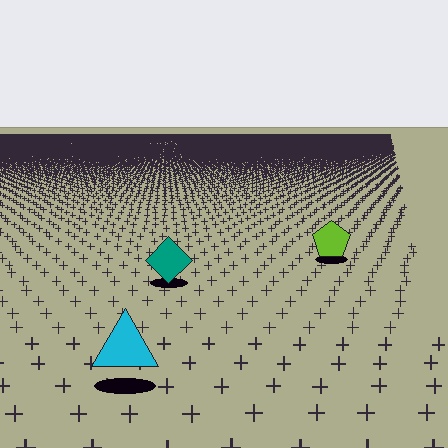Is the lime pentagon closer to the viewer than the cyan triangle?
No. The cyan triangle is closer — you can tell from the texture gradient: the ground texture is coarser near it.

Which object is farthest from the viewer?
The lime pentagon is farthest from the viewer. It appears smaller and the ground texture around it is denser.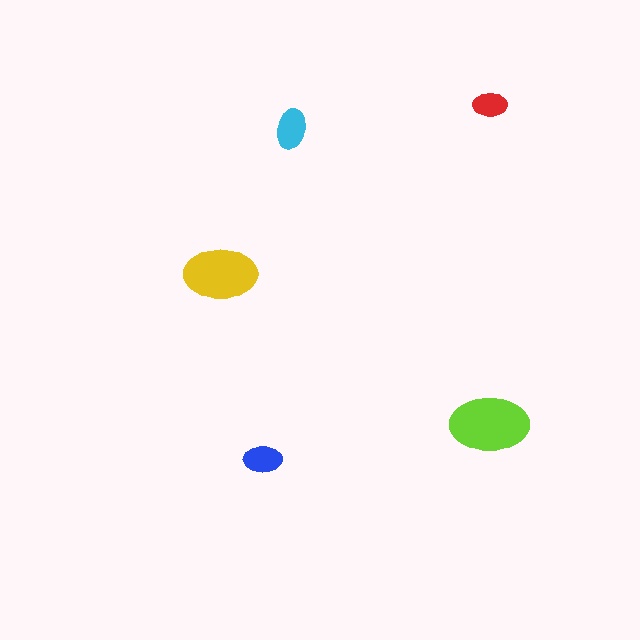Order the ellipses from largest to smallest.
the lime one, the yellow one, the cyan one, the blue one, the red one.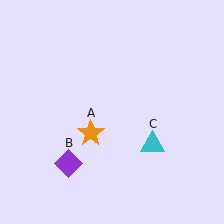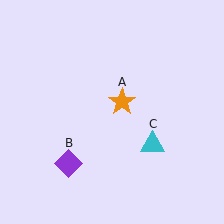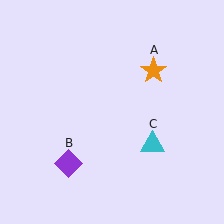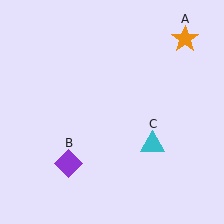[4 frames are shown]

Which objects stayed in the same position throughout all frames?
Purple diamond (object B) and cyan triangle (object C) remained stationary.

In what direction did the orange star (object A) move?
The orange star (object A) moved up and to the right.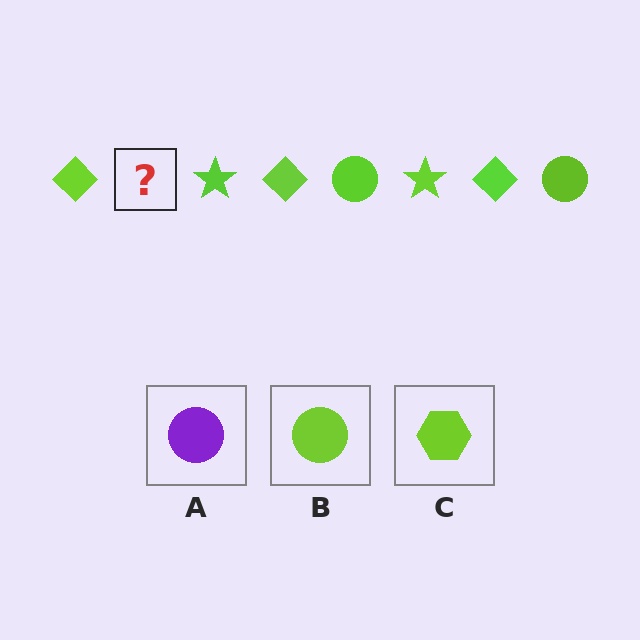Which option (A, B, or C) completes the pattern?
B.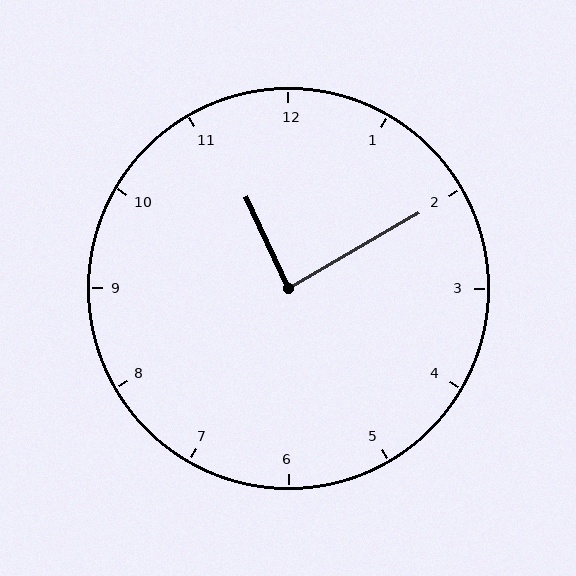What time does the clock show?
11:10.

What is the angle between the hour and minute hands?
Approximately 85 degrees.